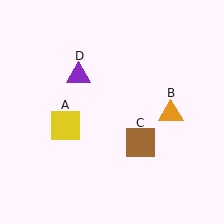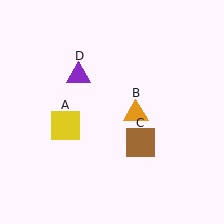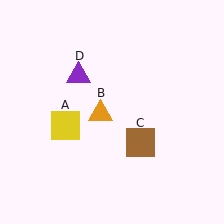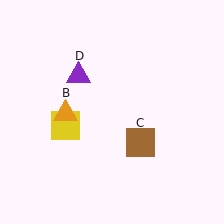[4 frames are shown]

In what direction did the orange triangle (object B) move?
The orange triangle (object B) moved left.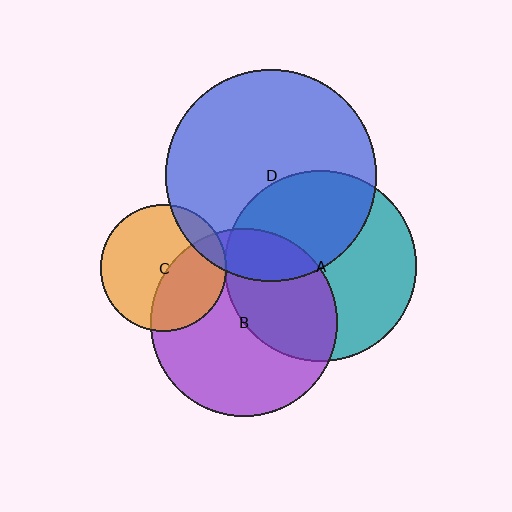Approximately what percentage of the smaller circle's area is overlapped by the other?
Approximately 15%.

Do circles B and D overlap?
Yes.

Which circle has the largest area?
Circle D (blue).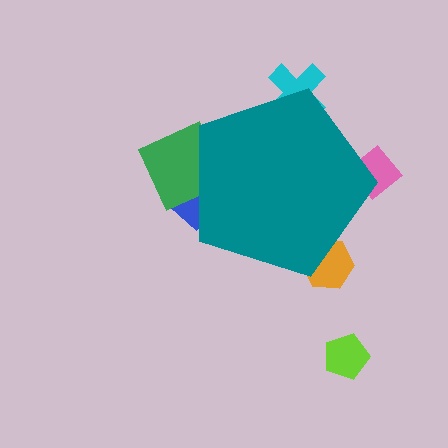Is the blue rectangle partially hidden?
Yes, the blue rectangle is partially hidden behind the teal pentagon.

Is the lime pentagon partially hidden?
No, the lime pentagon is fully visible.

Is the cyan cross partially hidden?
Yes, the cyan cross is partially hidden behind the teal pentagon.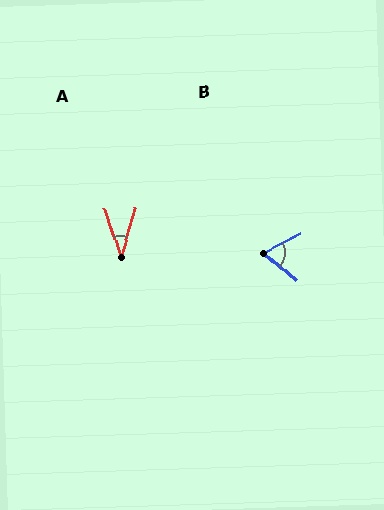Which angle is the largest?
B, at approximately 67 degrees.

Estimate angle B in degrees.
Approximately 67 degrees.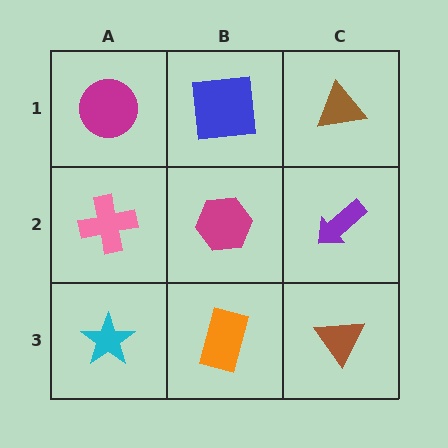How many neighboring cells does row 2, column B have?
4.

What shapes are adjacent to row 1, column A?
A pink cross (row 2, column A), a blue square (row 1, column B).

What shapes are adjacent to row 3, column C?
A purple arrow (row 2, column C), an orange rectangle (row 3, column B).